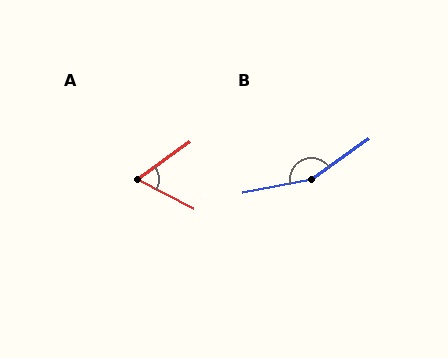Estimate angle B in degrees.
Approximately 156 degrees.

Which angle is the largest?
B, at approximately 156 degrees.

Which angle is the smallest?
A, at approximately 63 degrees.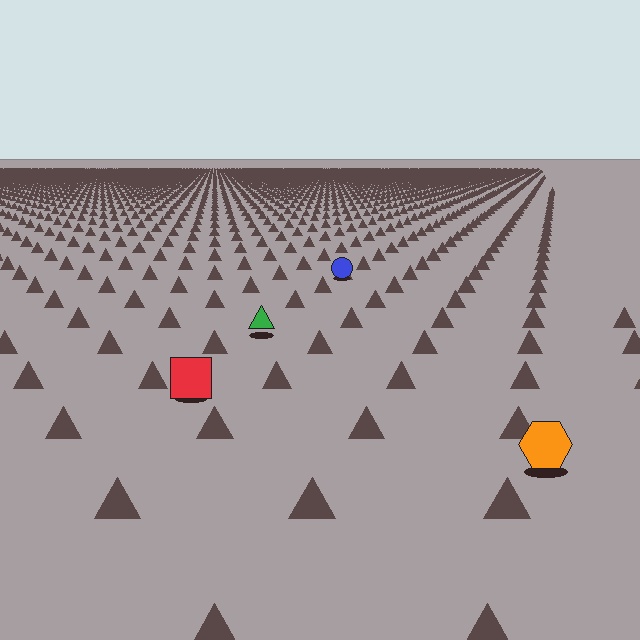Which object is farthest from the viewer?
The blue circle is farthest from the viewer. It appears smaller and the ground texture around it is denser.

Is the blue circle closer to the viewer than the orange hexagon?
No. The orange hexagon is closer — you can tell from the texture gradient: the ground texture is coarser near it.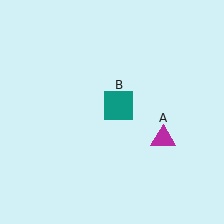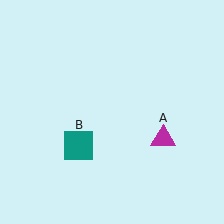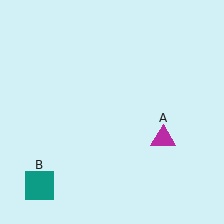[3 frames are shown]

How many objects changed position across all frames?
1 object changed position: teal square (object B).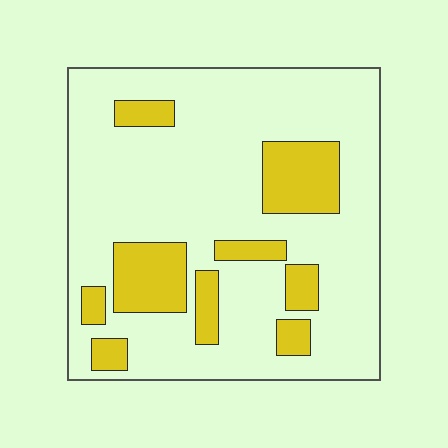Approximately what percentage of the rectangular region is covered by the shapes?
Approximately 20%.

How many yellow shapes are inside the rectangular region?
9.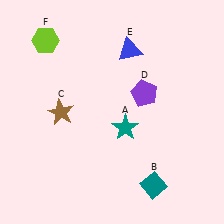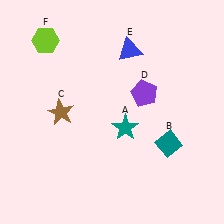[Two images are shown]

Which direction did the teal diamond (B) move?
The teal diamond (B) moved up.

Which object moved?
The teal diamond (B) moved up.